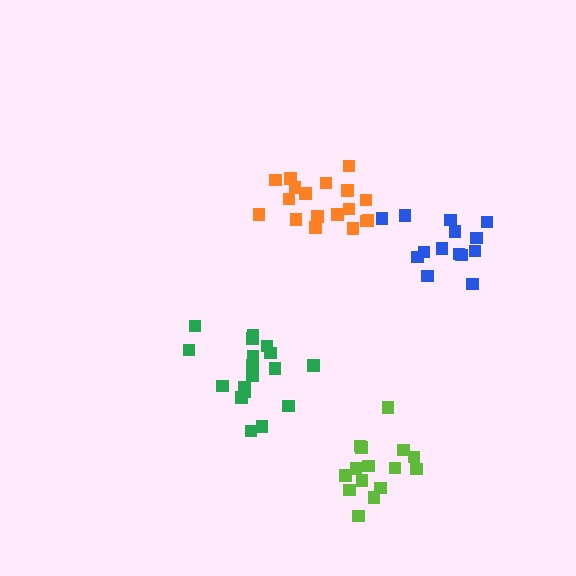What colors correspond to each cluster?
The clusters are colored: orange, green, lime, blue.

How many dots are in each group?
Group 1: 18 dots, Group 2: 18 dots, Group 3: 15 dots, Group 4: 14 dots (65 total).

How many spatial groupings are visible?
There are 4 spatial groupings.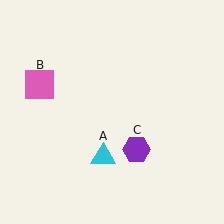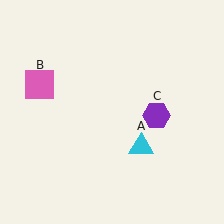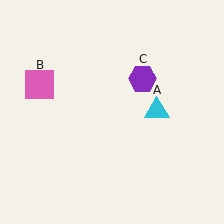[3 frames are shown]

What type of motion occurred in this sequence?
The cyan triangle (object A), purple hexagon (object C) rotated counterclockwise around the center of the scene.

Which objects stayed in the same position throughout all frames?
Pink square (object B) remained stationary.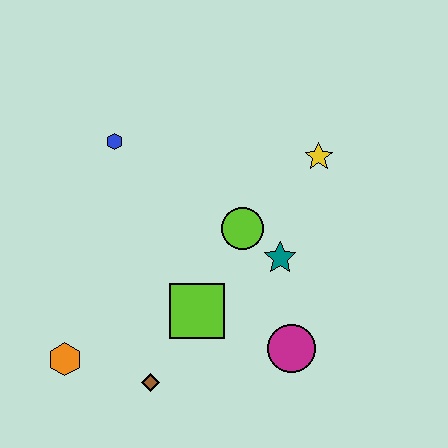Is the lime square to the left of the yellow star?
Yes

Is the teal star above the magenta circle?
Yes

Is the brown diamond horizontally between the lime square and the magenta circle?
No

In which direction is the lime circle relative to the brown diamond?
The lime circle is above the brown diamond.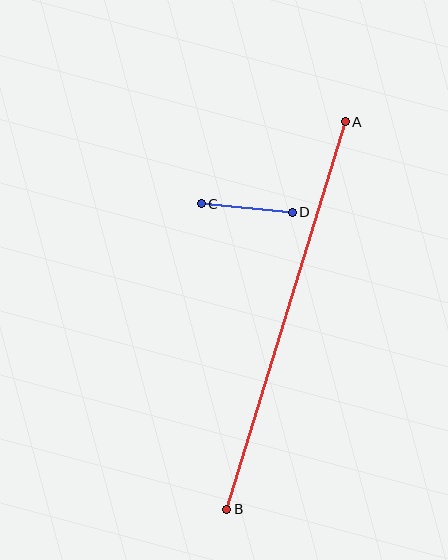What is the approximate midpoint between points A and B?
The midpoint is at approximately (286, 316) pixels.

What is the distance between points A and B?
The distance is approximately 405 pixels.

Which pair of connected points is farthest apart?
Points A and B are farthest apart.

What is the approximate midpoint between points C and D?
The midpoint is at approximately (247, 208) pixels.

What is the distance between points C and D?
The distance is approximately 91 pixels.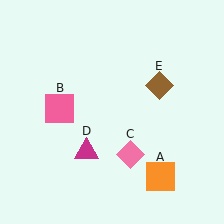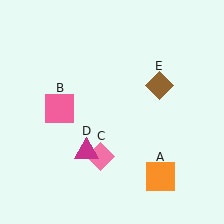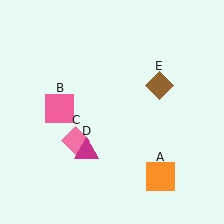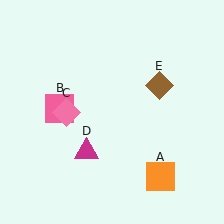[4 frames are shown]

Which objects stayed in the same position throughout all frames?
Orange square (object A) and pink square (object B) and magenta triangle (object D) and brown diamond (object E) remained stationary.